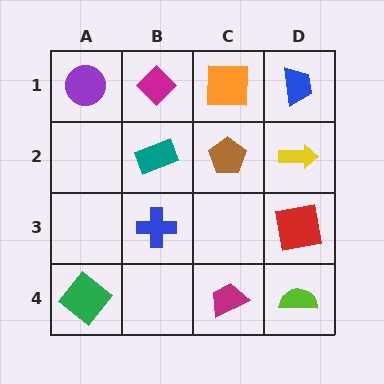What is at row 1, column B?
A magenta diamond.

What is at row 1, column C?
An orange square.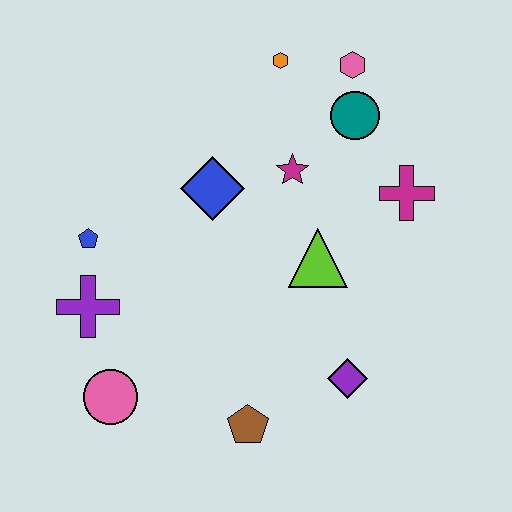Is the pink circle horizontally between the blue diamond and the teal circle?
No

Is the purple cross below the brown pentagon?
No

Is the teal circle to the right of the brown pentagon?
Yes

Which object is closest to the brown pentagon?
The purple diamond is closest to the brown pentagon.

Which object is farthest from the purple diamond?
The orange hexagon is farthest from the purple diamond.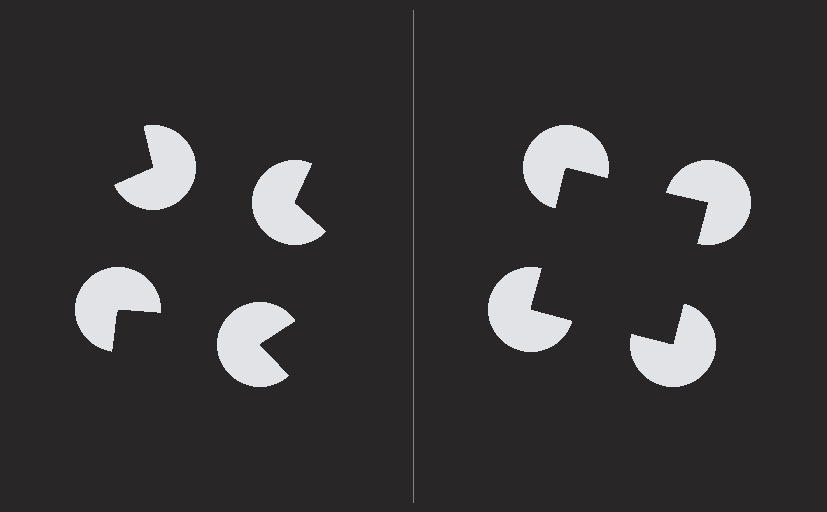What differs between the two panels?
The pac-man discs are positioned identically on both sides; only the wedge orientations differ. On the right they align to a square; on the left they are misaligned.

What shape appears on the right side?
An illusory square.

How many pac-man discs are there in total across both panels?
8 — 4 on each side.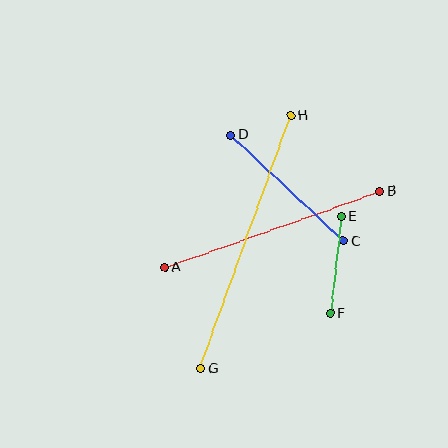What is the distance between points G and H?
The distance is approximately 269 pixels.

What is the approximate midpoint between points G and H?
The midpoint is at approximately (246, 242) pixels.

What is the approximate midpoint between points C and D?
The midpoint is at approximately (287, 188) pixels.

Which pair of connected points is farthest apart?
Points G and H are farthest apart.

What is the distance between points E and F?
The distance is approximately 97 pixels.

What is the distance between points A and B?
The distance is approximately 228 pixels.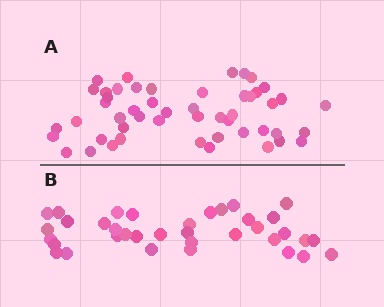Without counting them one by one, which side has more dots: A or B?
Region A (the top region) has more dots.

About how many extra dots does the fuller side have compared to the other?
Region A has approximately 15 more dots than region B.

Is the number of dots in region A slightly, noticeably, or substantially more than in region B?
Region A has noticeably more, but not dramatically so. The ratio is roughly 1.4 to 1.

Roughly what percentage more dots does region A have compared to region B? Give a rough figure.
About 40% more.